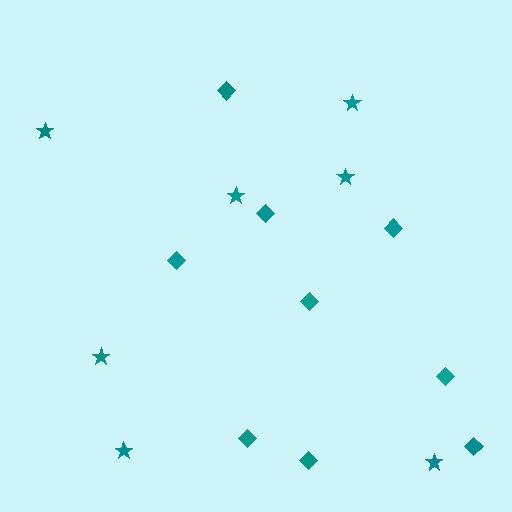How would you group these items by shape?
There are 2 groups: one group of diamonds (9) and one group of stars (7).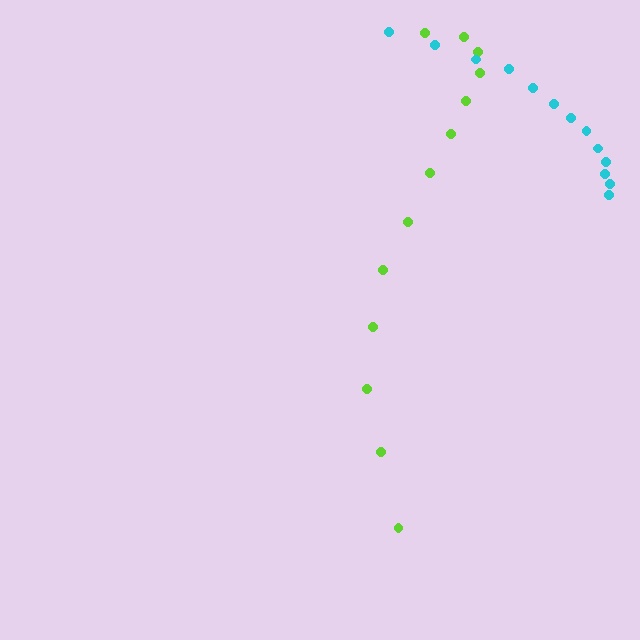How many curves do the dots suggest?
There are 2 distinct paths.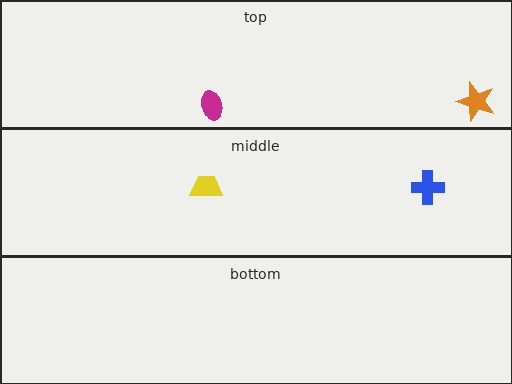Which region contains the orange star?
The top region.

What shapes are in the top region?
The orange star, the magenta ellipse.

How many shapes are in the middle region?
2.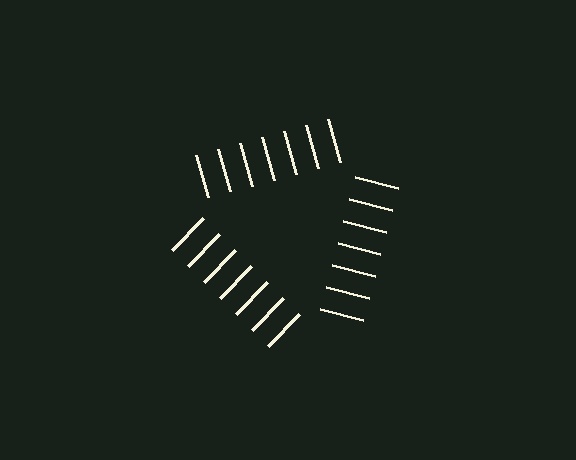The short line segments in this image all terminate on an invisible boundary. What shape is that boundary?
An illusory triangle — the line segments terminate on its edges but no continuous stroke is drawn.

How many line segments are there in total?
21 — 7 along each of the 3 edges.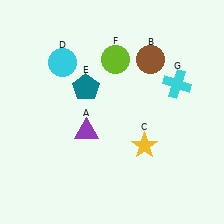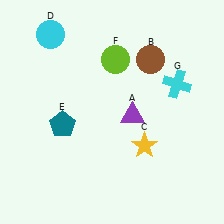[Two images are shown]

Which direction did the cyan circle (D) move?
The cyan circle (D) moved up.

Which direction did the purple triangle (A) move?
The purple triangle (A) moved right.